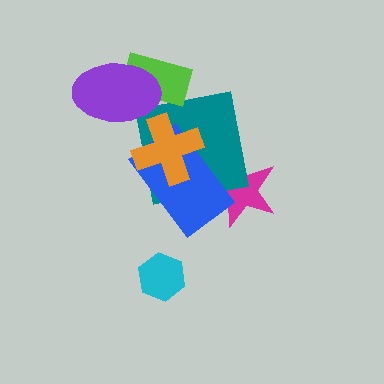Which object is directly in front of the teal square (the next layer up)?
The blue rectangle is directly in front of the teal square.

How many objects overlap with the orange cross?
2 objects overlap with the orange cross.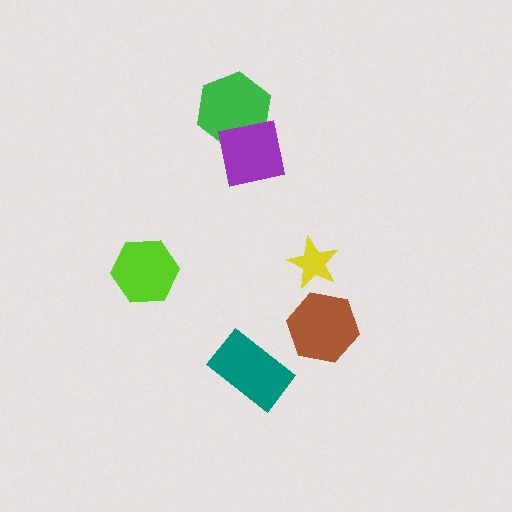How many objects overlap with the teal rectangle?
0 objects overlap with the teal rectangle.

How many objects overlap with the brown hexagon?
0 objects overlap with the brown hexagon.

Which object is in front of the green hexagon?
The purple square is in front of the green hexagon.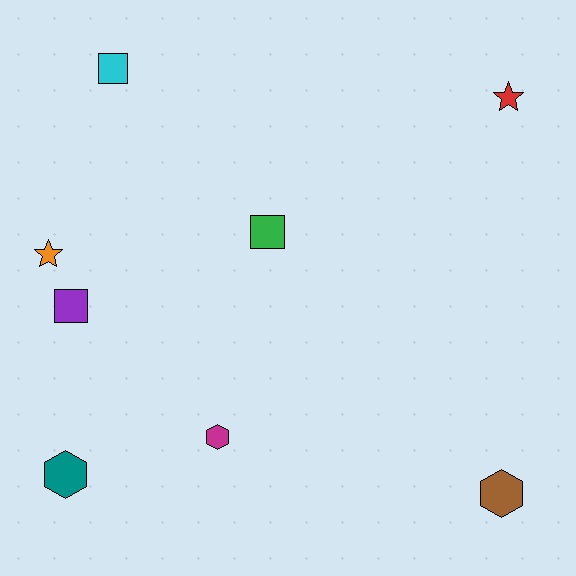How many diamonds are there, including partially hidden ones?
There are no diamonds.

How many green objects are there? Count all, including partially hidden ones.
There is 1 green object.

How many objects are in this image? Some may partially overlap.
There are 8 objects.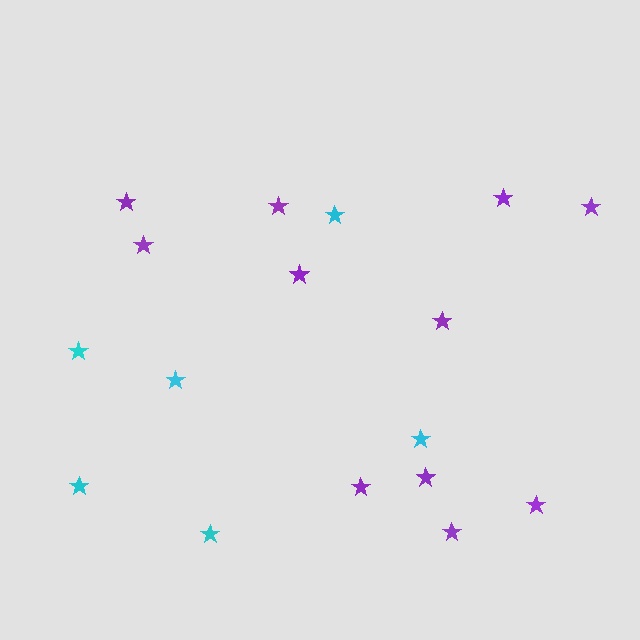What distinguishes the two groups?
There are 2 groups: one group of cyan stars (6) and one group of purple stars (11).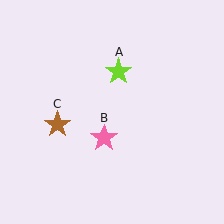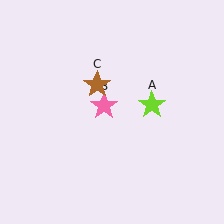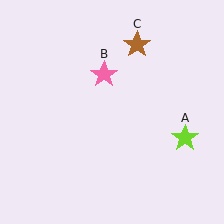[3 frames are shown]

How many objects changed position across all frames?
3 objects changed position: lime star (object A), pink star (object B), brown star (object C).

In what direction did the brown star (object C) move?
The brown star (object C) moved up and to the right.